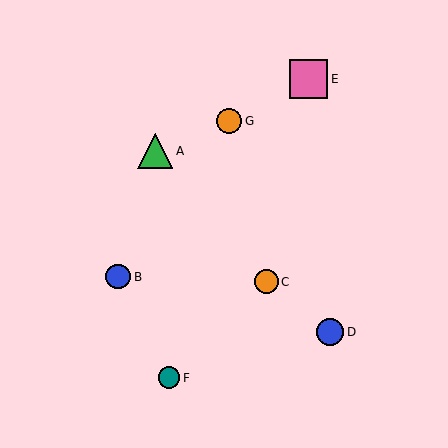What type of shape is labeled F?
Shape F is a teal circle.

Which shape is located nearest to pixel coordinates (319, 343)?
The blue circle (labeled D) at (330, 332) is nearest to that location.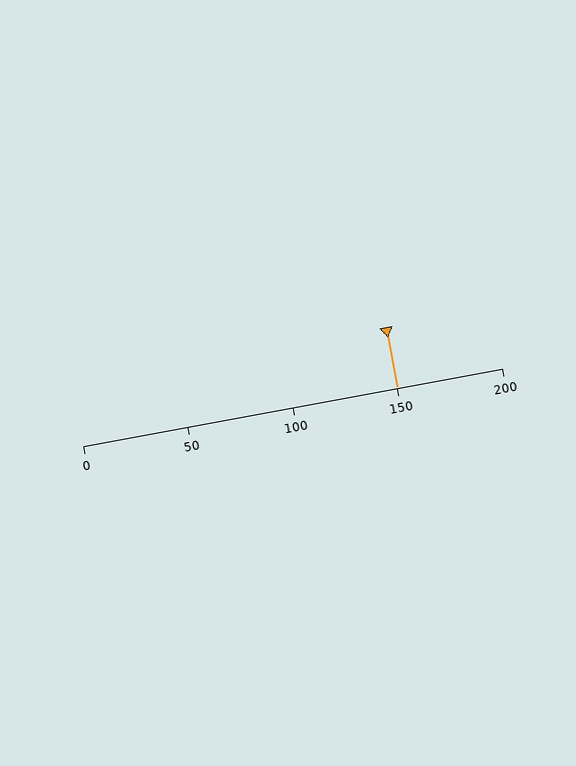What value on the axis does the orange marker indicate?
The marker indicates approximately 150.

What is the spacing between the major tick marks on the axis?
The major ticks are spaced 50 apart.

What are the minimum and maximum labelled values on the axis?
The axis runs from 0 to 200.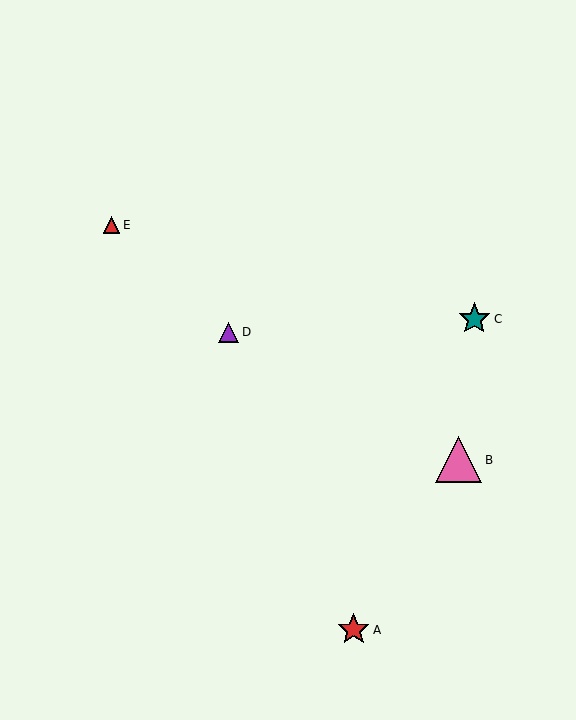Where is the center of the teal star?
The center of the teal star is at (474, 319).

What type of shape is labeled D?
Shape D is a purple triangle.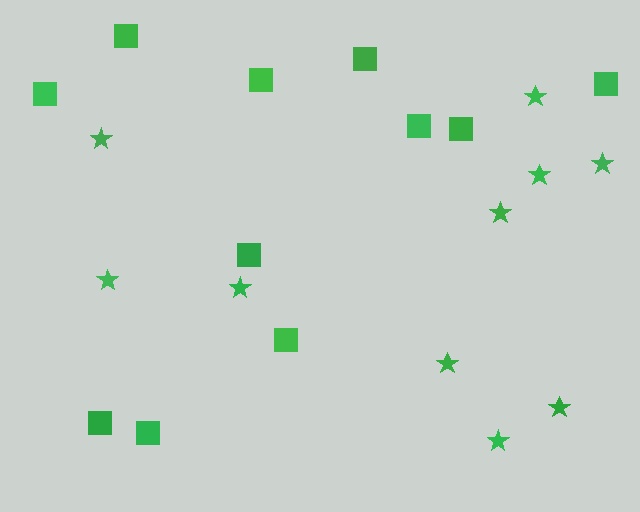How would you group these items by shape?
There are 2 groups: one group of stars (10) and one group of squares (11).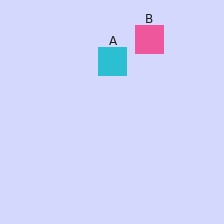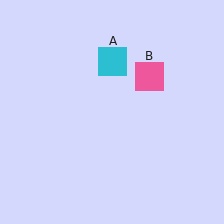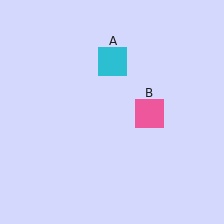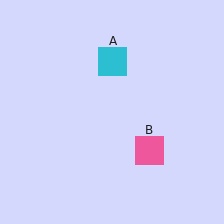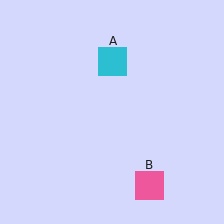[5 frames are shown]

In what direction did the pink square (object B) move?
The pink square (object B) moved down.